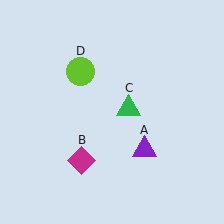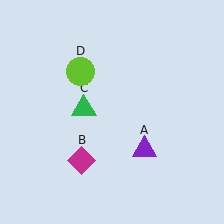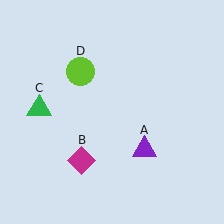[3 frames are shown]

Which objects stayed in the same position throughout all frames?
Purple triangle (object A) and magenta diamond (object B) and lime circle (object D) remained stationary.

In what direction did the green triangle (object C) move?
The green triangle (object C) moved left.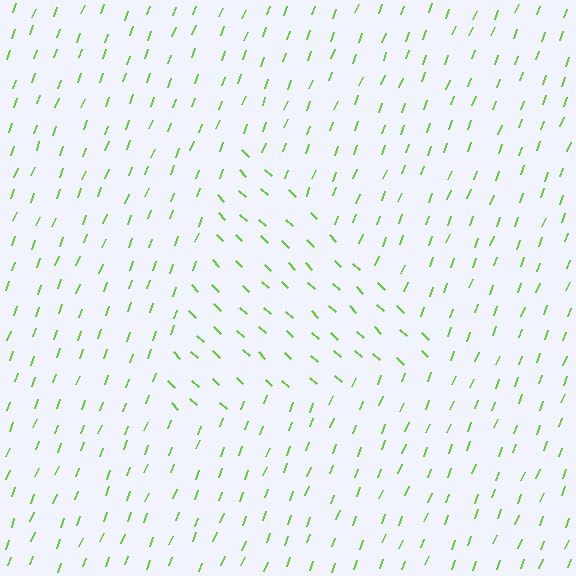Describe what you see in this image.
The image is filled with small lime line segments. A triangle region in the image has lines oriented differently from the surrounding lines, creating a visible texture boundary.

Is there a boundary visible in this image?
Yes, there is a texture boundary formed by a change in line orientation.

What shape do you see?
I see a triangle.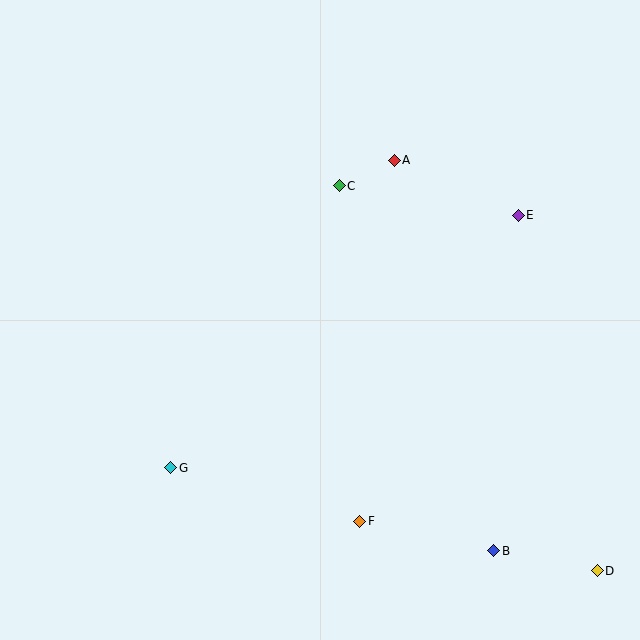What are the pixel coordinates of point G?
Point G is at (171, 468).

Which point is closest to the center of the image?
Point C at (339, 186) is closest to the center.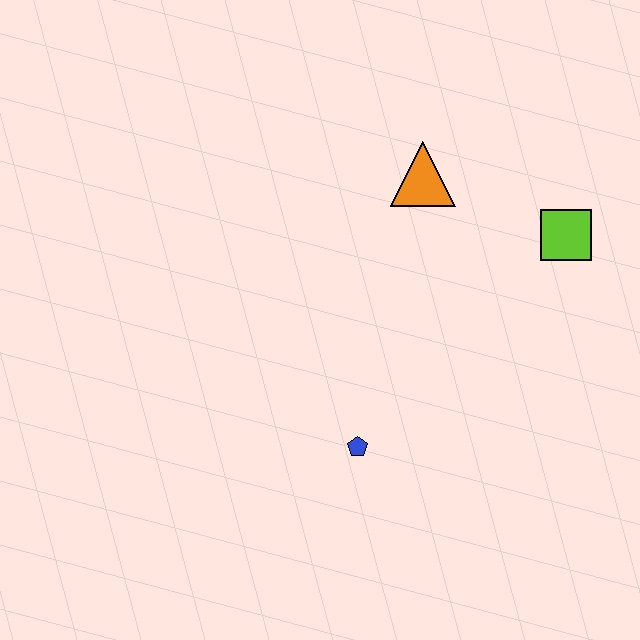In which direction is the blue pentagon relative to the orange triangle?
The blue pentagon is below the orange triangle.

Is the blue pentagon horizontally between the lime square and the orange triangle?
No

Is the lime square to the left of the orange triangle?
No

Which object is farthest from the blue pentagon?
The lime square is farthest from the blue pentagon.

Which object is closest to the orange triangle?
The lime square is closest to the orange triangle.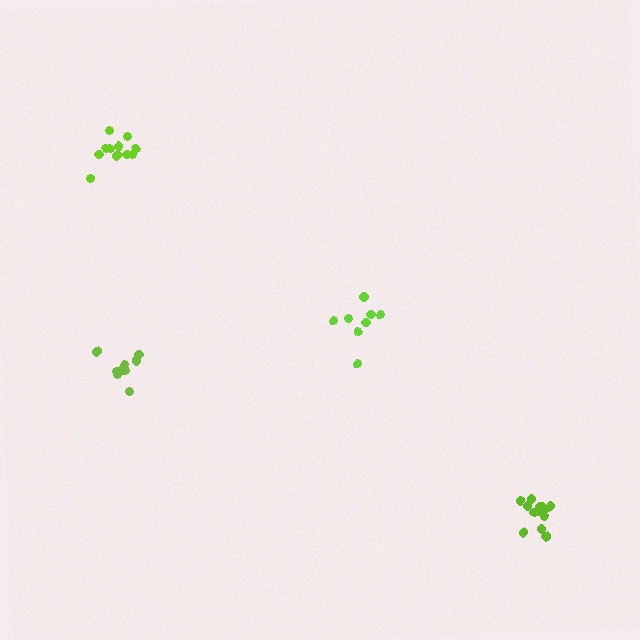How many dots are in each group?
Group 1: 11 dots, Group 2: 10 dots, Group 3: 8 dots, Group 4: 13 dots (42 total).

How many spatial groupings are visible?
There are 4 spatial groupings.